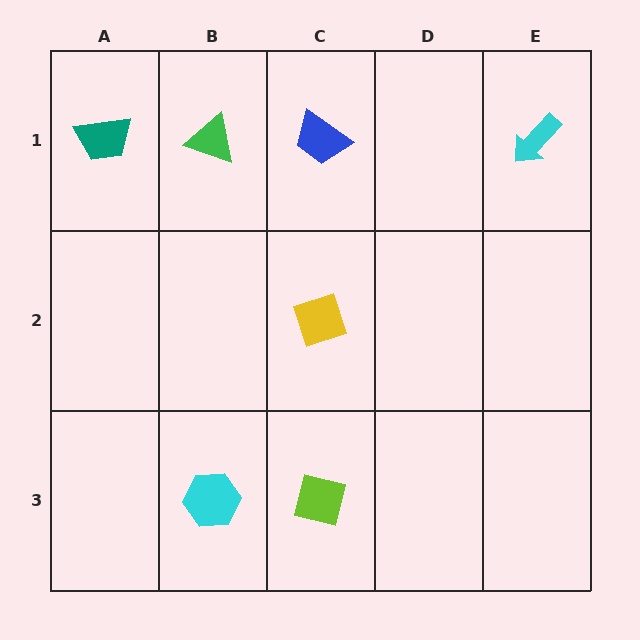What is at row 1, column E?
A cyan arrow.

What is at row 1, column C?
A blue trapezoid.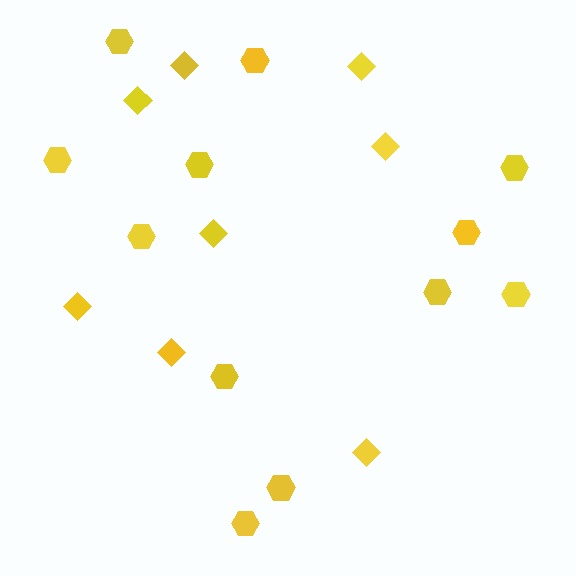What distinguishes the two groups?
There are 2 groups: one group of hexagons (12) and one group of diamonds (8).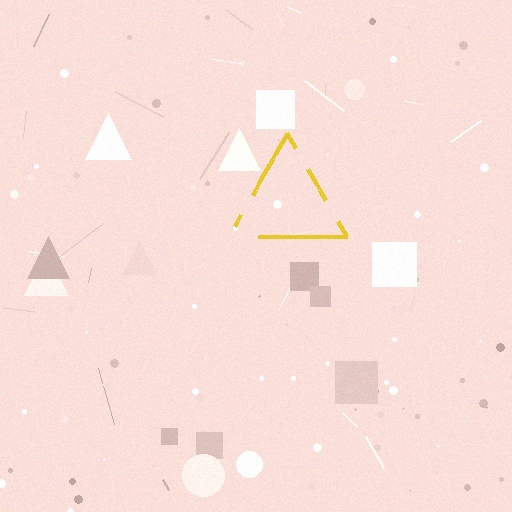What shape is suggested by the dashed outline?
The dashed outline suggests a triangle.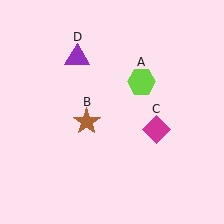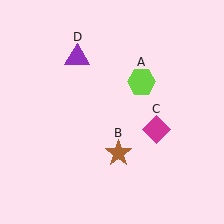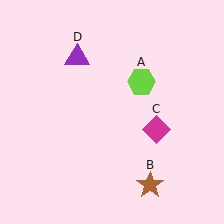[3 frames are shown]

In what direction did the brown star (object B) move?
The brown star (object B) moved down and to the right.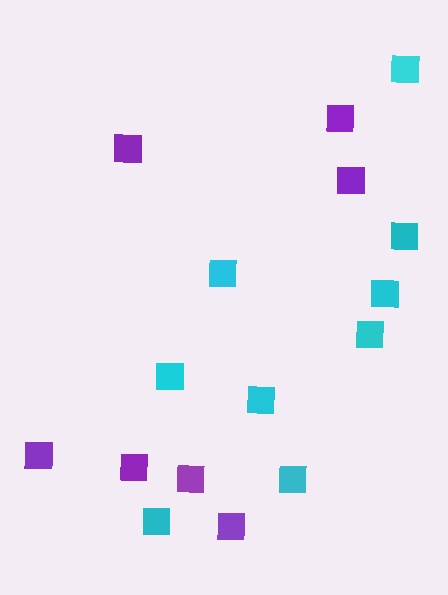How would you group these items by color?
There are 2 groups: one group of purple squares (7) and one group of cyan squares (9).